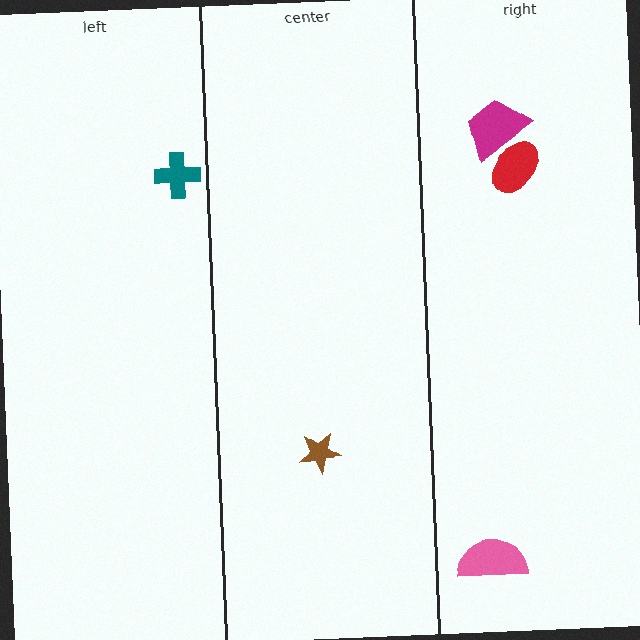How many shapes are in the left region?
1.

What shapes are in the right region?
The magenta trapezoid, the pink semicircle, the red ellipse.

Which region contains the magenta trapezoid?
The right region.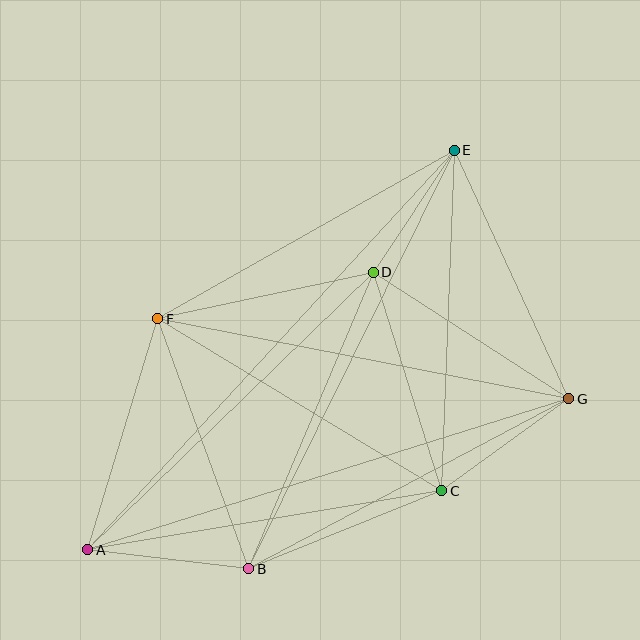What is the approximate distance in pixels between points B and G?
The distance between B and G is approximately 362 pixels.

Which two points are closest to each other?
Points D and E are closest to each other.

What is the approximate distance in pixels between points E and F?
The distance between E and F is approximately 341 pixels.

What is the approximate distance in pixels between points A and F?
The distance between A and F is approximately 241 pixels.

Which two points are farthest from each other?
Points A and E are farthest from each other.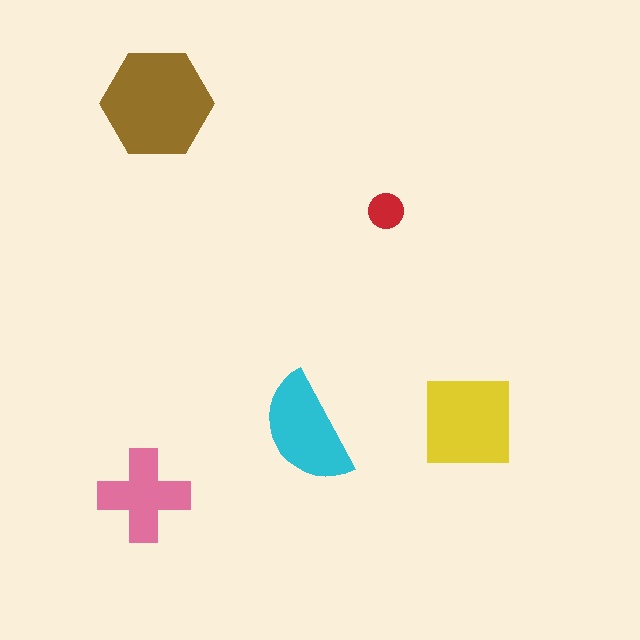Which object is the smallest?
The red circle.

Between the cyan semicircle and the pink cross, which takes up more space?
The cyan semicircle.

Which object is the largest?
The brown hexagon.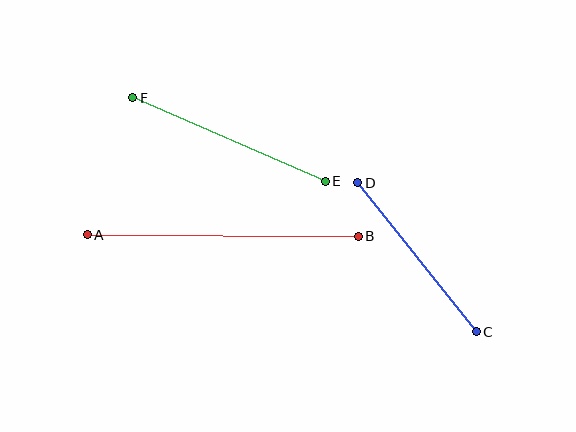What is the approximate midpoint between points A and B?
The midpoint is at approximately (223, 235) pixels.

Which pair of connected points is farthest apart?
Points A and B are farthest apart.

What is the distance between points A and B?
The distance is approximately 271 pixels.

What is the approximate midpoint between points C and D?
The midpoint is at approximately (417, 257) pixels.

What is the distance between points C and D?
The distance is approximately 190 pixels.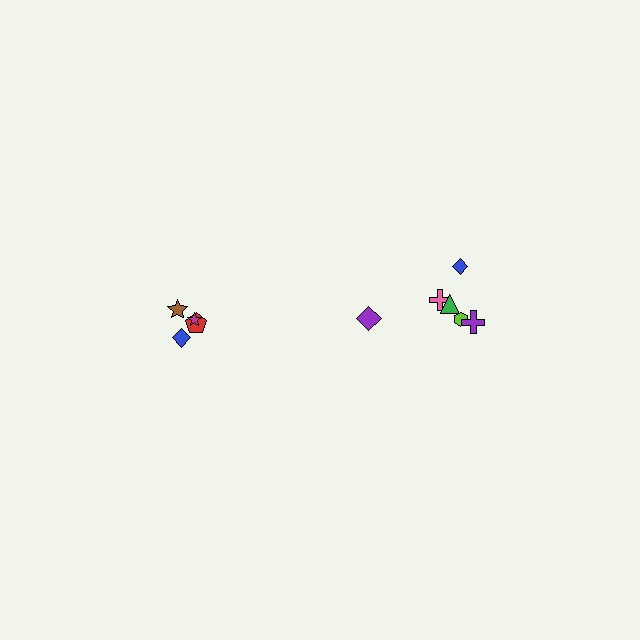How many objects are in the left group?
There are 4 objects.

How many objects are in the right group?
There are 6 objects.